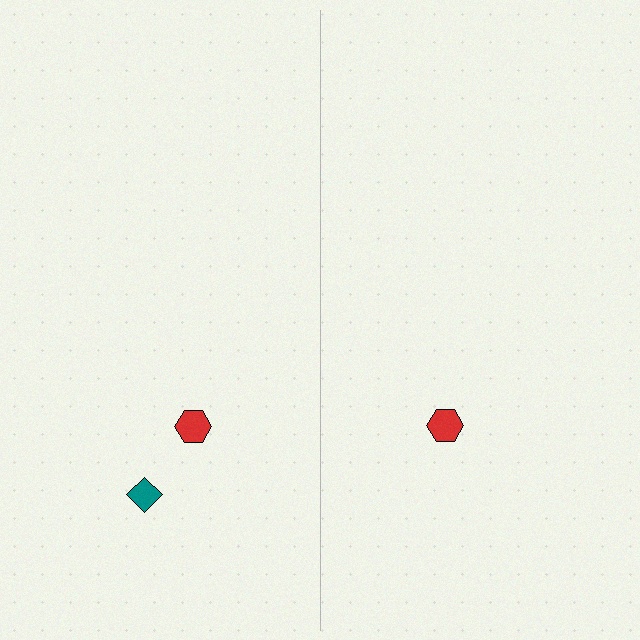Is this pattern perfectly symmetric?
No, the pattern is not perfectly symmetric. A teal diamond is missing from the right side.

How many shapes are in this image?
There are 3 shapes in this image.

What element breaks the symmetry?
A teal diamond is missing from the right side.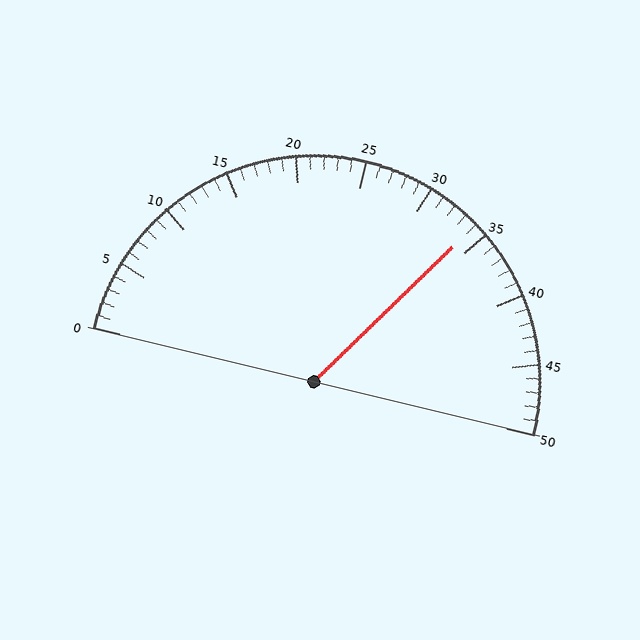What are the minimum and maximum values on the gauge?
The gauge ranges from 0 to 50.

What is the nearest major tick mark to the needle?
The nearest major tick mark is 35.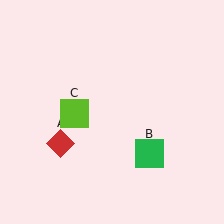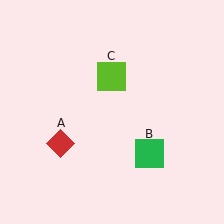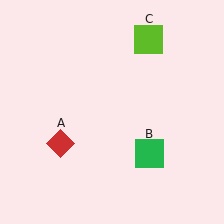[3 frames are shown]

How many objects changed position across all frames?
1 object changed position: lime square (object C).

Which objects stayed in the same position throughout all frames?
Red diamond (object A) and green square (object B) remained stationary.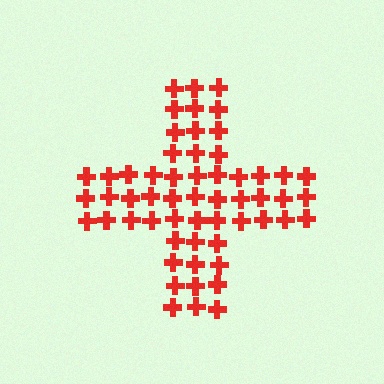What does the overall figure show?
The overall figure shows a cross.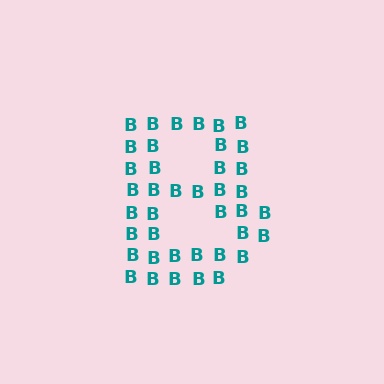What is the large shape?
The large shape is the letter B.